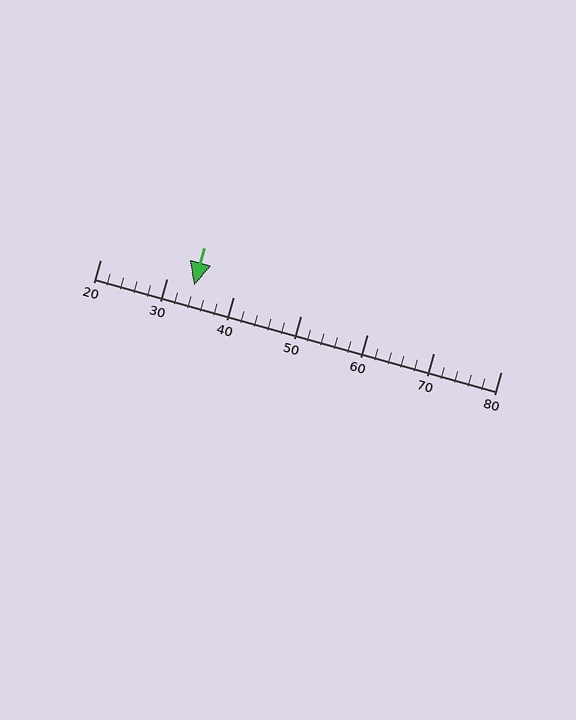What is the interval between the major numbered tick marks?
The major tick marks are spaced 10 units apart.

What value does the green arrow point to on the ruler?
The green arrow points to approximately 34.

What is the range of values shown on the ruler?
The ruler shows values from 20 to 80.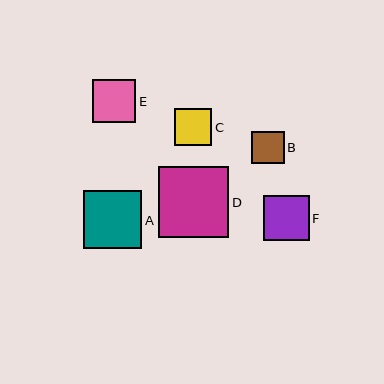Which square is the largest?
Square D is the largest with a size of approximately 71 pixels.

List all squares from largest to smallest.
From largest to smallest: D, A, F, E, C, B.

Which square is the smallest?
Square B is the smallest with a size of approximately 33 pixels.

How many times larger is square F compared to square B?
Square F is approximately 1.4 times the size of square B.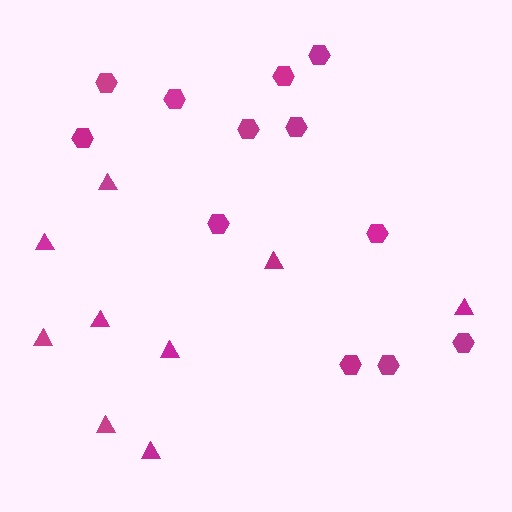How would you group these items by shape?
There are 2 groups: one group of triangles (9) and one group of hexagons (12).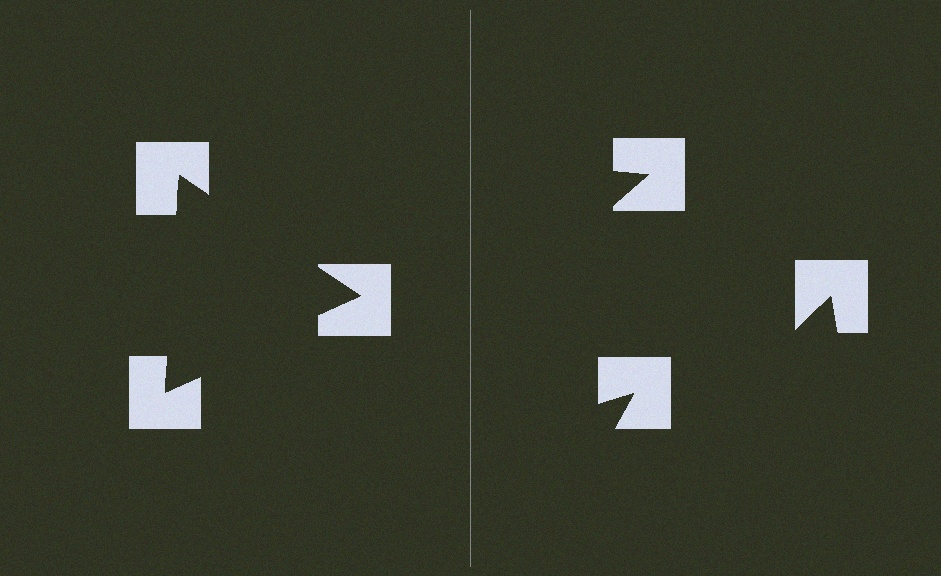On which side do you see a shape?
An illusory triangle appears on the left side. On the right side the wedge cuts are rotated, so no coherent shape forms.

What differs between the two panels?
The notched squares are positioned identically on both sides; only the wedge orientations differ. On the left they align to a triangle; on the right they are misaligned.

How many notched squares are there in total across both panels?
6 — 3 on each side.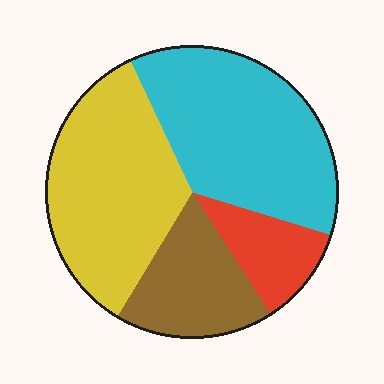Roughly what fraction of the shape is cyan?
Cyan covers 37% of the shape.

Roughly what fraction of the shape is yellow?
Yellow takes up between a quarter and a half of the shape.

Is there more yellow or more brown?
Yellow.